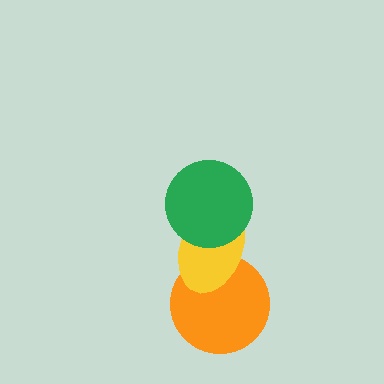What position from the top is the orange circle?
The orange circle is 3rd from the top.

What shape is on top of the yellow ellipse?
The green circle is on top of the yellow ellipse.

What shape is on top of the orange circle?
The yellow ellipse is on top of the orange circle.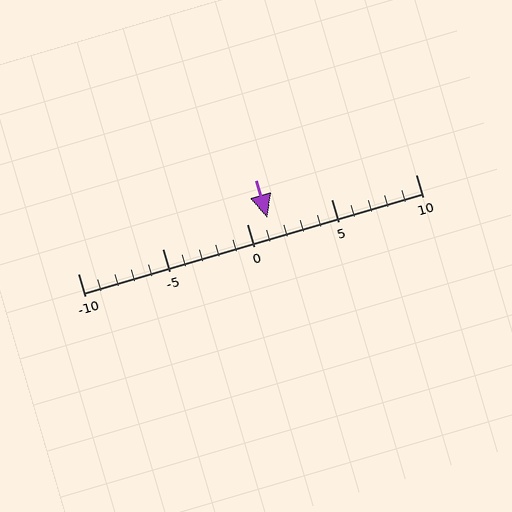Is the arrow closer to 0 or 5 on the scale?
The arrow is closer to 0.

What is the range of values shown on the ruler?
The ruler shows values from -10 to 10.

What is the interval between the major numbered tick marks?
The major tick marks are spaced 5 units apart.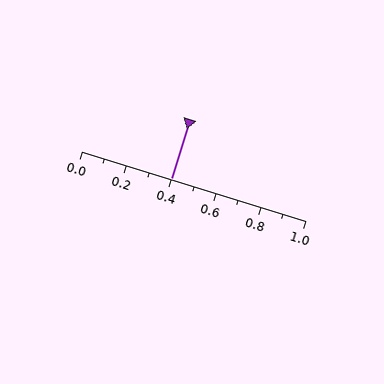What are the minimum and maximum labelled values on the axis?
The axis runs from 0.0 to 1.0.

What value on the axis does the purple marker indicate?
The marker indicates approximately 0.4.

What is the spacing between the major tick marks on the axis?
The major ticks are spaced 0.2 apart.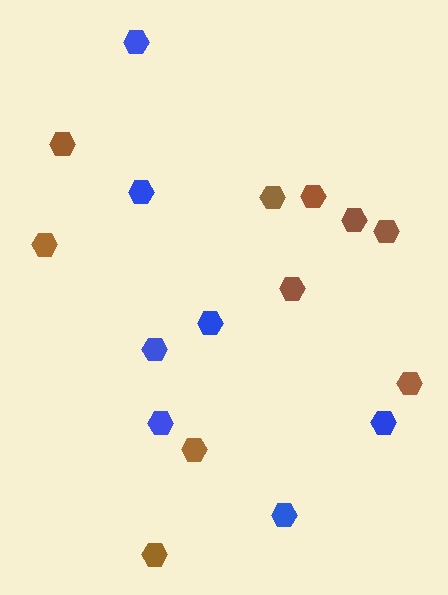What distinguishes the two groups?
There are 2 groups: one group of brown hexagons (10) and one group of blue hexagons (7).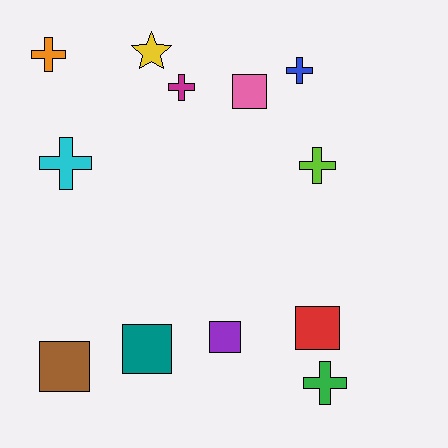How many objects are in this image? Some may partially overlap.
There are 12 objects.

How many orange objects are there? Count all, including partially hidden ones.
There is 1 orange object.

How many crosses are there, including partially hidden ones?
There are 6 crosses.